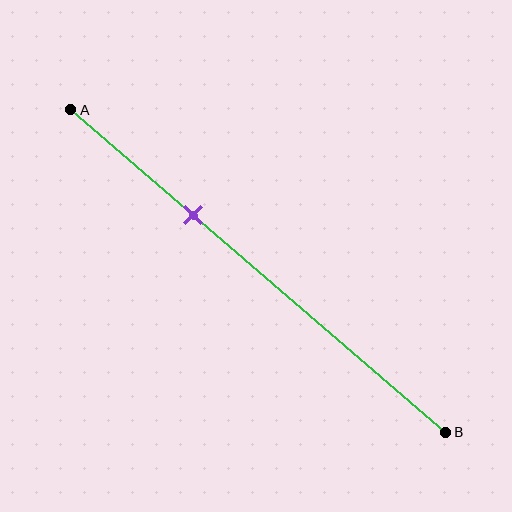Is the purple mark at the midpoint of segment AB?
No, the mark is at about 35% from A, not at the 50% midpoint.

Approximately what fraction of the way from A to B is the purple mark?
The purple mark is approximately 35% of the way from A to B.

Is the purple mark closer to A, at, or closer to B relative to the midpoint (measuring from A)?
The purple mark is closer to point A than the midpoint of segment AB.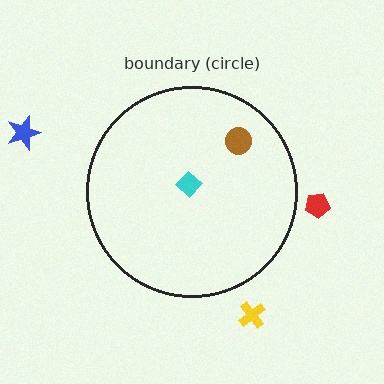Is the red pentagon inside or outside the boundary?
Outside.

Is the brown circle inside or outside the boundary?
Inside.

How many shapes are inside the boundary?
2 inside, 3 outside.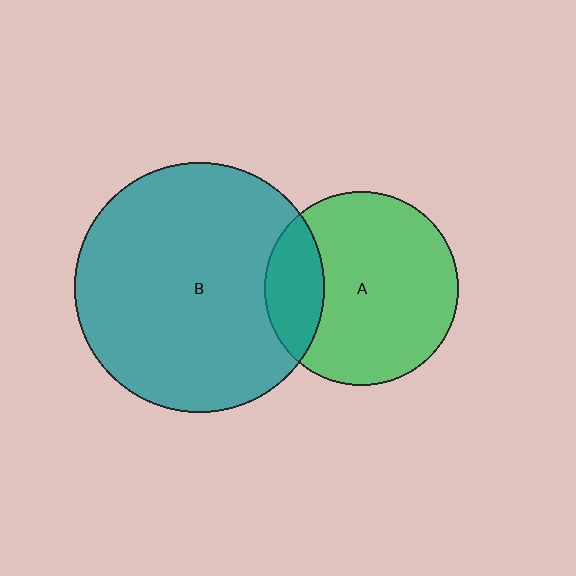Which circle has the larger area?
Circle B (teal).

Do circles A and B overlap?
Yes.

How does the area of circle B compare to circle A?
Approximately 1.7 times.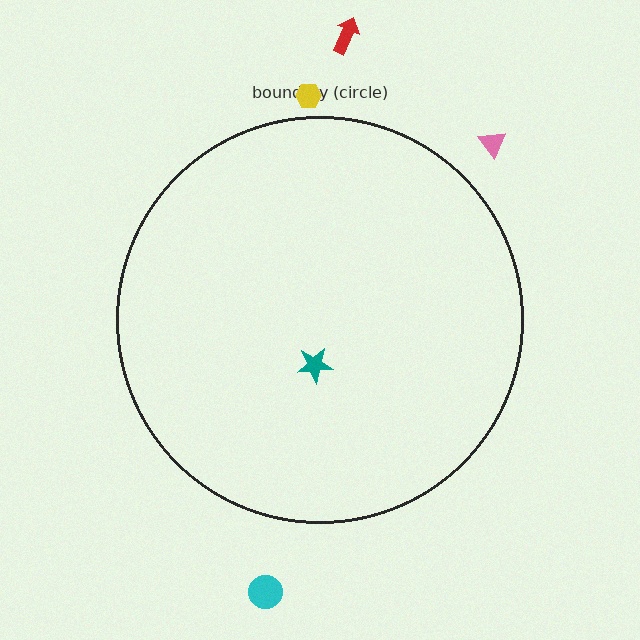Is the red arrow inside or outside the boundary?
Outside.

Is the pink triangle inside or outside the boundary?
Outside.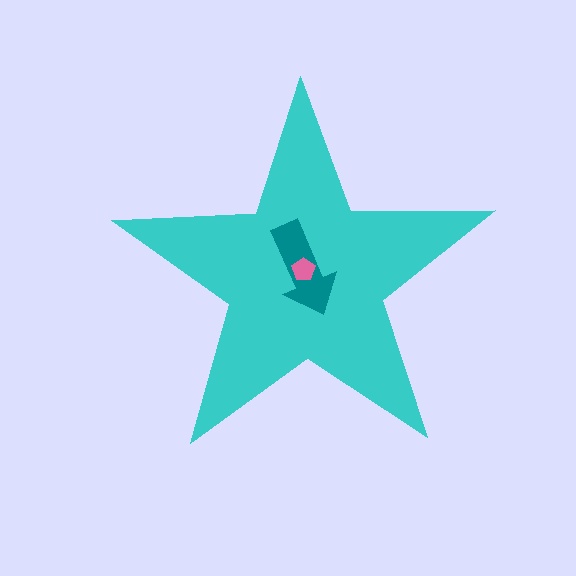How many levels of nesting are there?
3.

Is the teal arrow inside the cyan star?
Yes.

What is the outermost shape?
The cyan star.